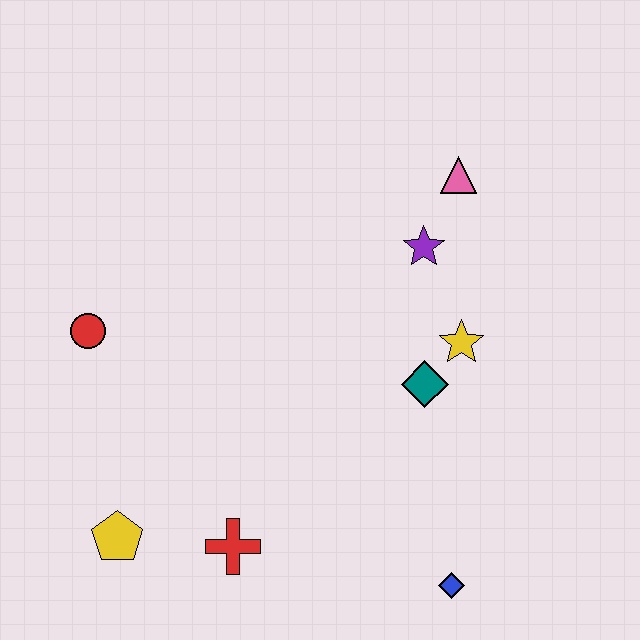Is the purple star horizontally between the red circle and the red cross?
No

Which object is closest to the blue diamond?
The teal diamond is closest to the blue diamond.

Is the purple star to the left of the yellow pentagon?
No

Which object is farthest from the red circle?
The blue diamond is farthest from the red circle.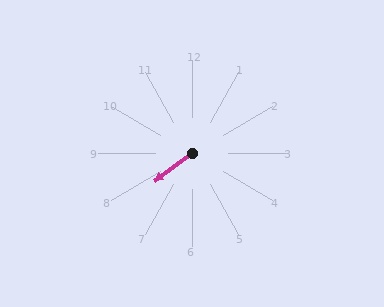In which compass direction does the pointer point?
Southwest.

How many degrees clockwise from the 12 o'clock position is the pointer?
Approximately 234 degrees.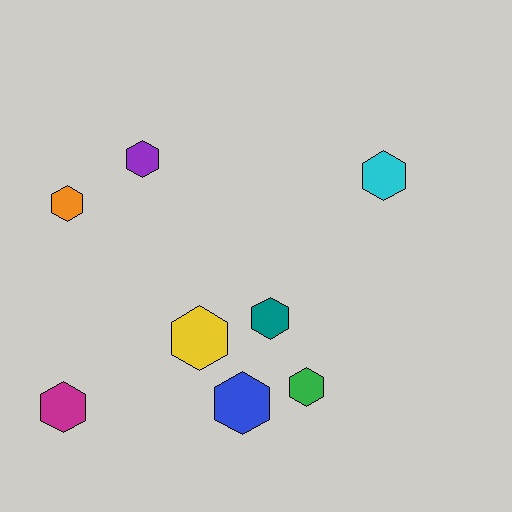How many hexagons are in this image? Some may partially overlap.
There are 8 hexagons.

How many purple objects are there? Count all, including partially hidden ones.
There is 1 purple object.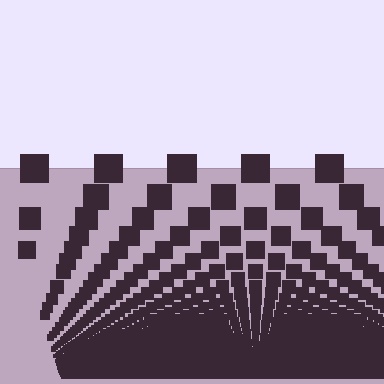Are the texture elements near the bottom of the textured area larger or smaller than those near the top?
Smaller. The gradient is inverted — elements near the bottom are smaller and denser.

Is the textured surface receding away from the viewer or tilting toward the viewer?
The surface appears to tilt toward the viewer. Texture elements get larger and sparser toward the top.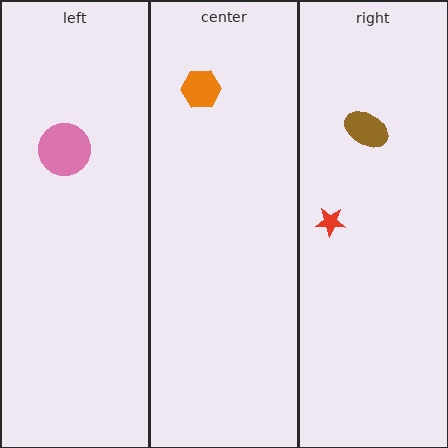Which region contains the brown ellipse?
The right region.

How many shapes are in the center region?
1.